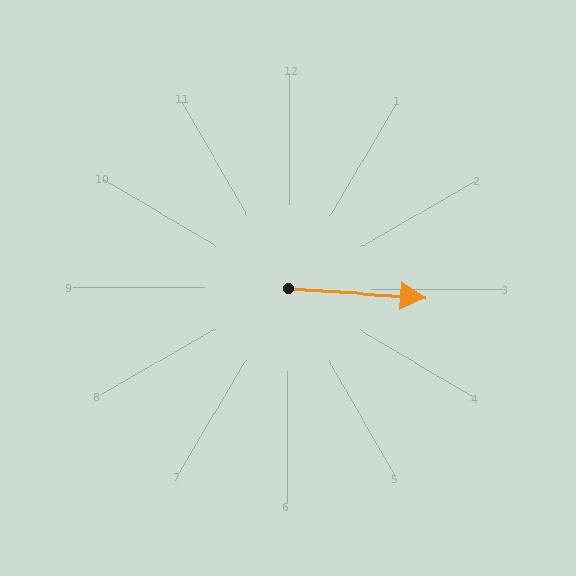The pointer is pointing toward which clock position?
Roughly 3 o'clock.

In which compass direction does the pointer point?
East.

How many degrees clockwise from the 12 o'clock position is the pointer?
Approximately 93 degrees.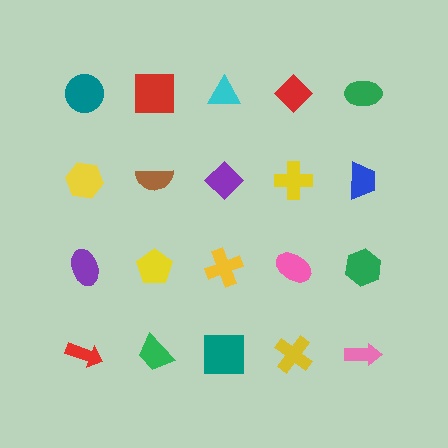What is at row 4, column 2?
A green trapezoid.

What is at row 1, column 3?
A cyan triangle.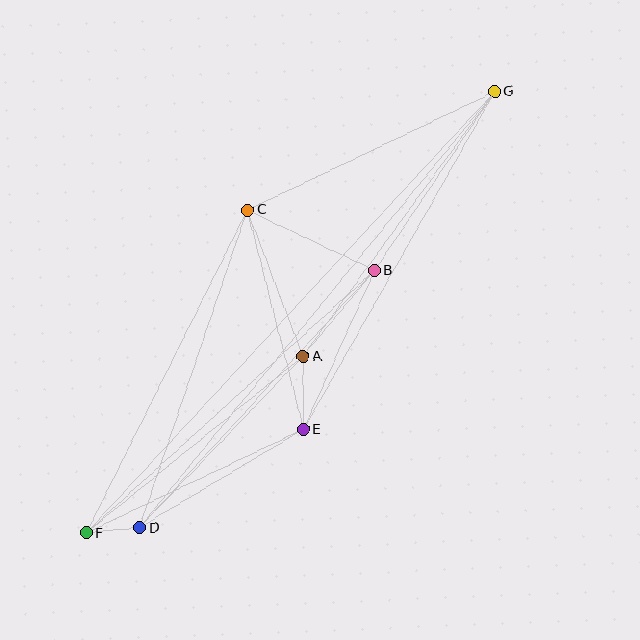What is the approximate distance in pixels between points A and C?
The distance between A and C is approximately 157 pixels.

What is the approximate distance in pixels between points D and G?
The distance between D and G is approximately 563 pixels.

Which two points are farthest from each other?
Points F and G are farthest from each other.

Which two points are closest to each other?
Points D and F are closest to each other.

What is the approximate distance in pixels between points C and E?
The distance between C and E is approximately 226 pixels.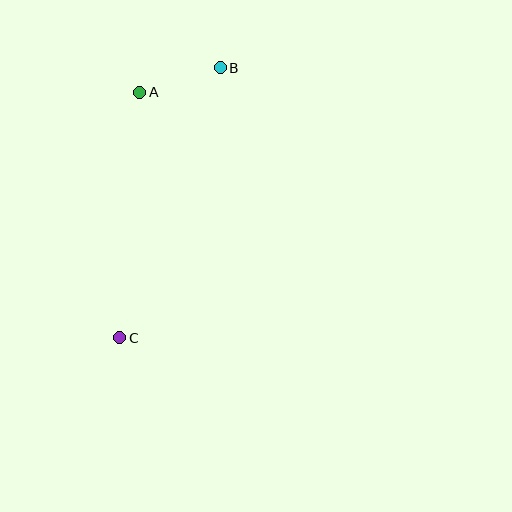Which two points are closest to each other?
Points A and B are closest to each other.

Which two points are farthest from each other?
Points B and C are farthest from each other.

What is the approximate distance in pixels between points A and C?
The distance between A and C is approximately 246 pixels.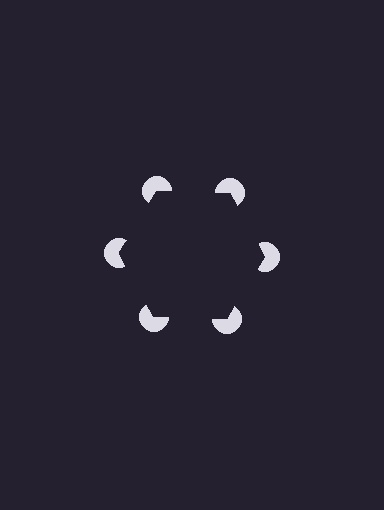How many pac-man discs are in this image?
There are 6 — one at each vertex of the illusory hexagon.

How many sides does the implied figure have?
6 sides.